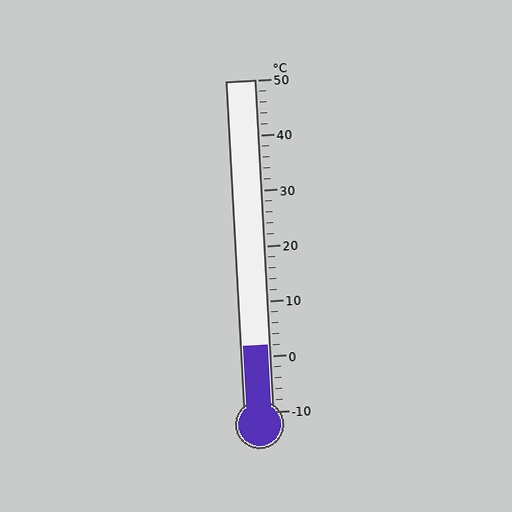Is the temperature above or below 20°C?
The temperature is below 20°C.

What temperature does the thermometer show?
The thermometer shows approximately 2°C.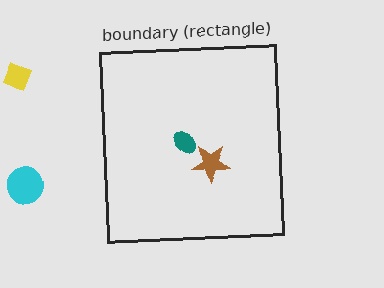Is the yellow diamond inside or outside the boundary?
Outside.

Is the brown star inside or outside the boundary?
Inside.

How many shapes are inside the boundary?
2 inside, 2 outside.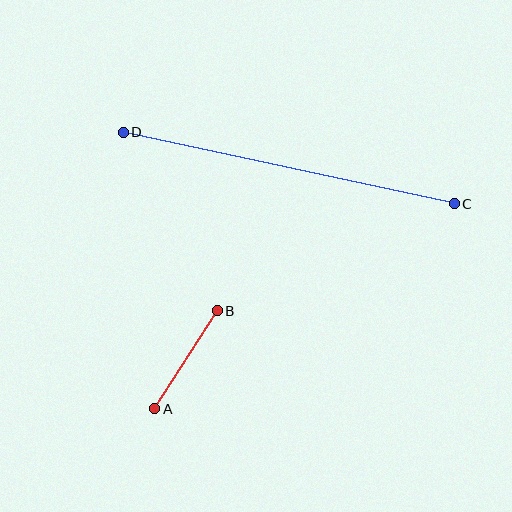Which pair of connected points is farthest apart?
Points C and D are farthest apart.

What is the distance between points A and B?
The distance is approximately 116 pixels.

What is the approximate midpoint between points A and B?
The midpoint is at approximately (186, 360) pixels.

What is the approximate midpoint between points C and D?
The midpoint is at approximately (289, 168) pixels.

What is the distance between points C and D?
The distance is approximately 339 pixels.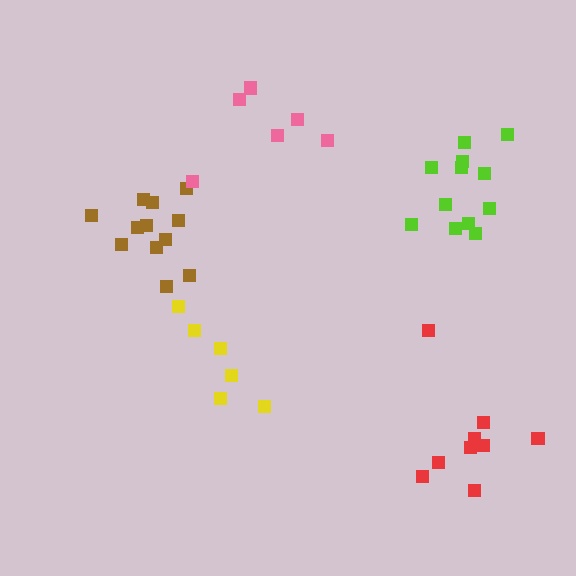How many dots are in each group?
Group 1: 12 dots, Group 2: 6 dots, Group 3: 6 dots, Group 4: 12 dots, Group 5: 9 dots (45 total).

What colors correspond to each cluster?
The clusters are colored: brown, yellow, pink, lime, red.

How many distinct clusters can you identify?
There are 5 distinct clusters.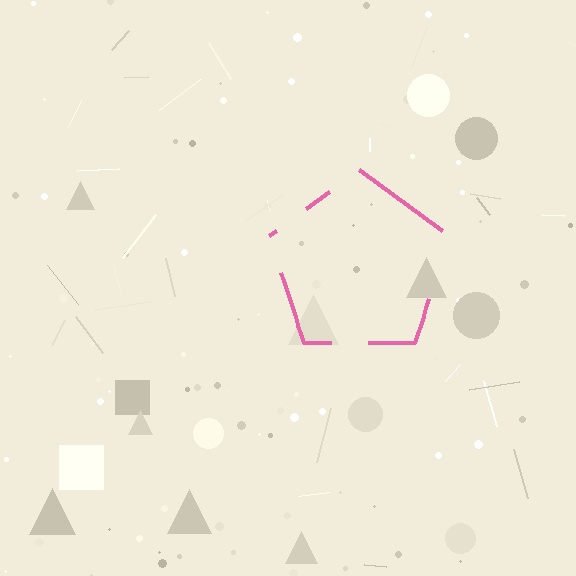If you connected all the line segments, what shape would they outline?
They would outline a pentagon.